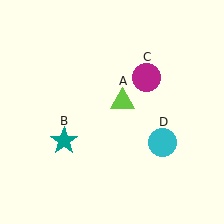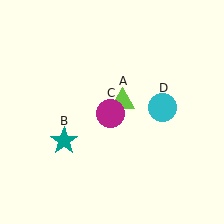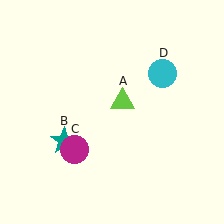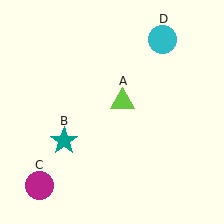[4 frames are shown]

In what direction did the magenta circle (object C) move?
The magenta circle (object C) moved down and to the left.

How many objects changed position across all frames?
2 objects changed position: magenta circle (object C), cyan circle (object D).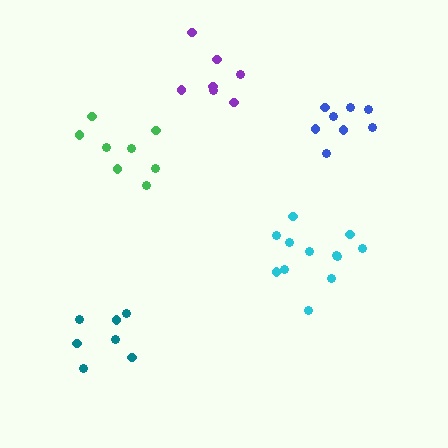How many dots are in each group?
Group 1: 12 dots, Group 2: 7 dots, Group 3: 8 dots, Group 4: 8 dots, Group 5: 7 dots (42 total).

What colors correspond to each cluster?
The clusters are colored: cyan, purple, blue, green, teal.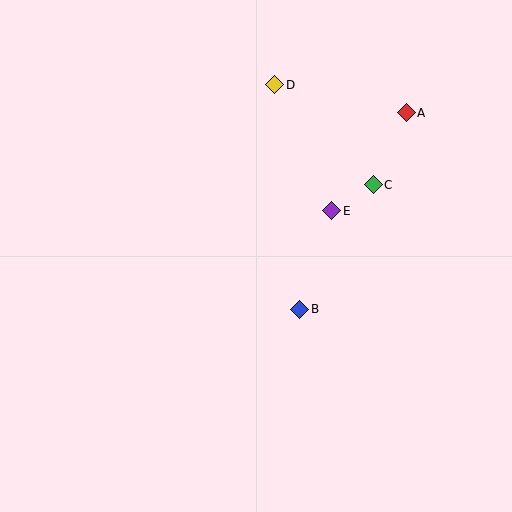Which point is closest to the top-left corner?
Point D is closest to the top-left corner.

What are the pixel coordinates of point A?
Point A is at (406, 113).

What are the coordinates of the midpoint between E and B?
The midpoint between E and B is at (316, 260).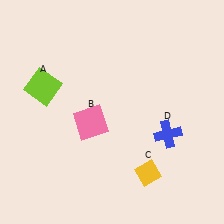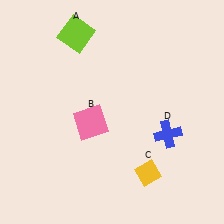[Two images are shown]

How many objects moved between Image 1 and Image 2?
1 object moved between the two images.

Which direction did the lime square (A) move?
The lime square (A) moved up.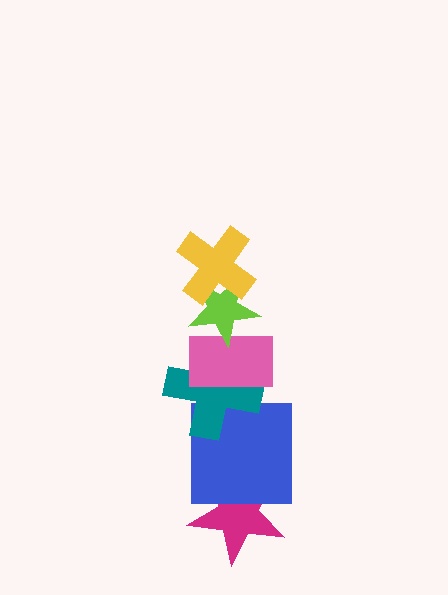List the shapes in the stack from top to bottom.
From top to bottom: the yellow cross, the lime star, the pink rectangle, the teal cross, the blue square, the magenta star.